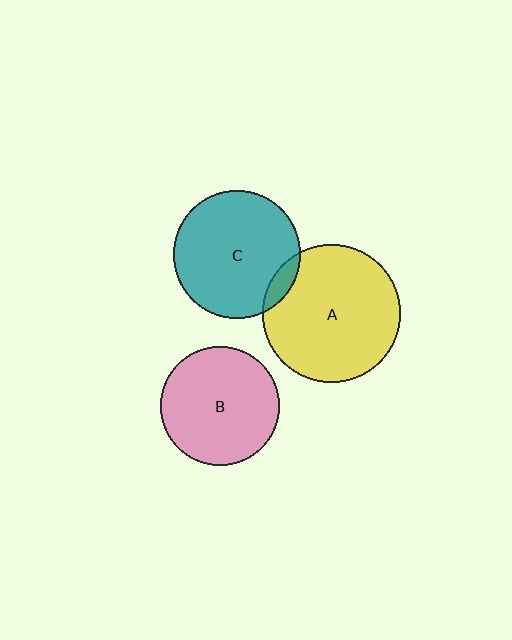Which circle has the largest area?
Circle A (yellow).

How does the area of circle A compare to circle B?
Approximately 1.3 times.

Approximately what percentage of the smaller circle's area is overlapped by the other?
Approximately 10%.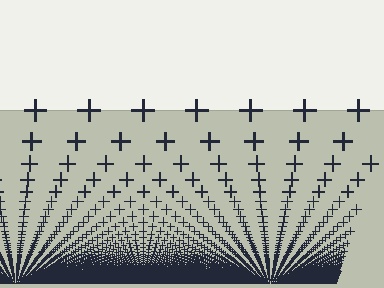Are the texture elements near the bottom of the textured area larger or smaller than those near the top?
Smaller. The gradient is inverted — elements near the bottom are smaller and denser.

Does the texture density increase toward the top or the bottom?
Density increases toward the bottom.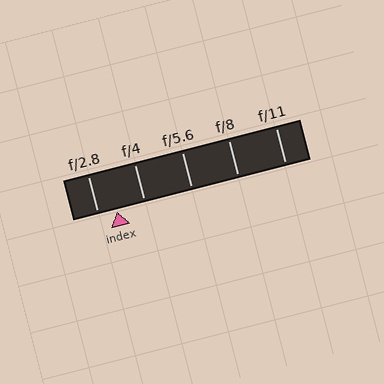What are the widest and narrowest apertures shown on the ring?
The widest aperture shown is f/2.8 and the narrowest is f/11.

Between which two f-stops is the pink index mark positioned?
The index mark is between f/2.8 and f/4.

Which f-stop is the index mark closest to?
The index mark is closest to f/2.8.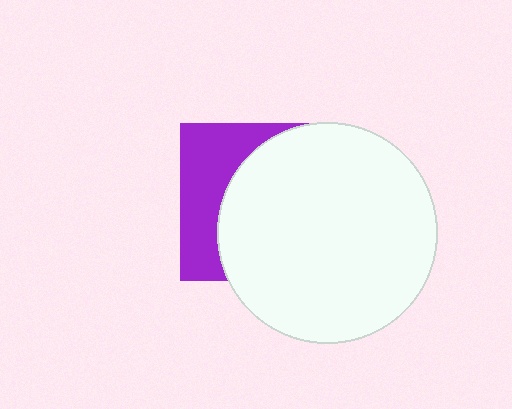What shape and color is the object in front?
The object in front is a white circle.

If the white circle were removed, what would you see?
You would see the complete purple square.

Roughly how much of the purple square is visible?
A small part of it is visible (roughly 34%).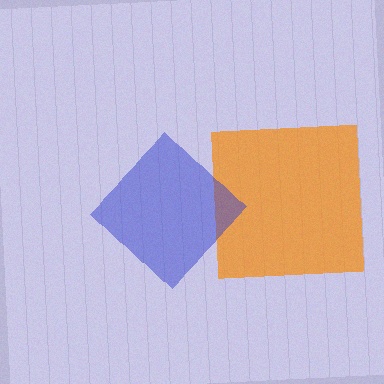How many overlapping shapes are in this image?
There are 2 overlapping shapes in the image.